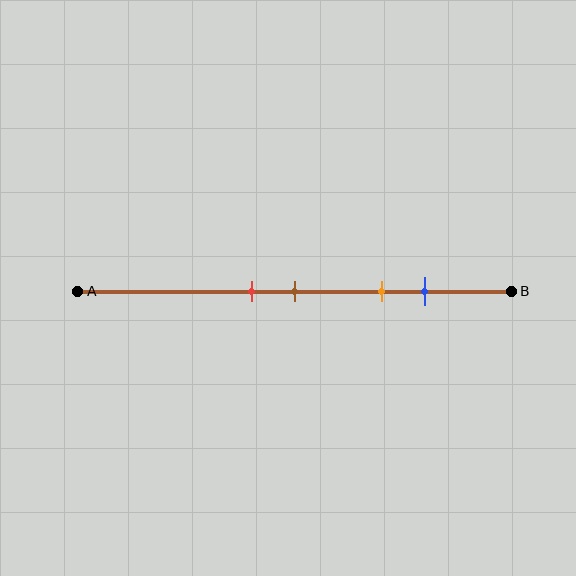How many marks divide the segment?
There are 4 marks dividing the segment.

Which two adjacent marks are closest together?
The red and brown marks are the closest adjacent pair.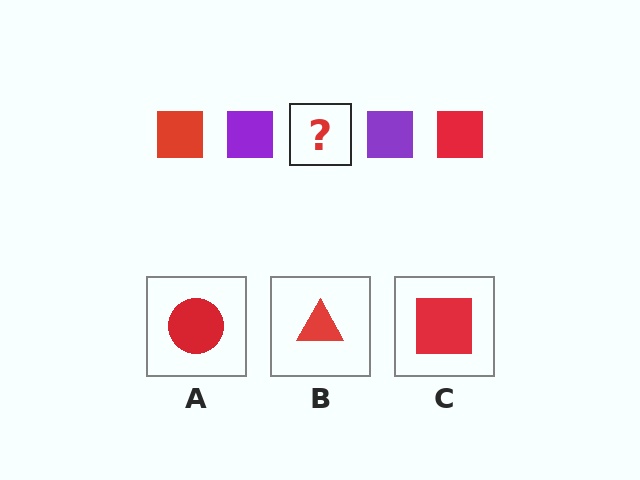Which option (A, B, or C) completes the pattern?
C.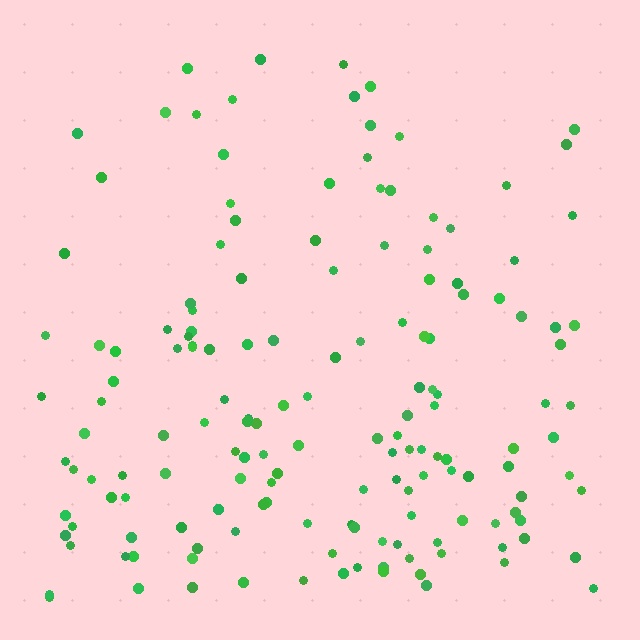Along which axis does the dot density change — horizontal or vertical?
Vertical.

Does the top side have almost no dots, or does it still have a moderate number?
Still a moderate number, just noticeably fewer than the bottom.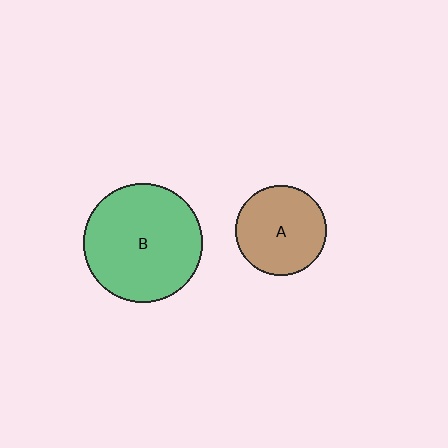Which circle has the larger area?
Circle B (green).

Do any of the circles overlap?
No, none of the circles overlap.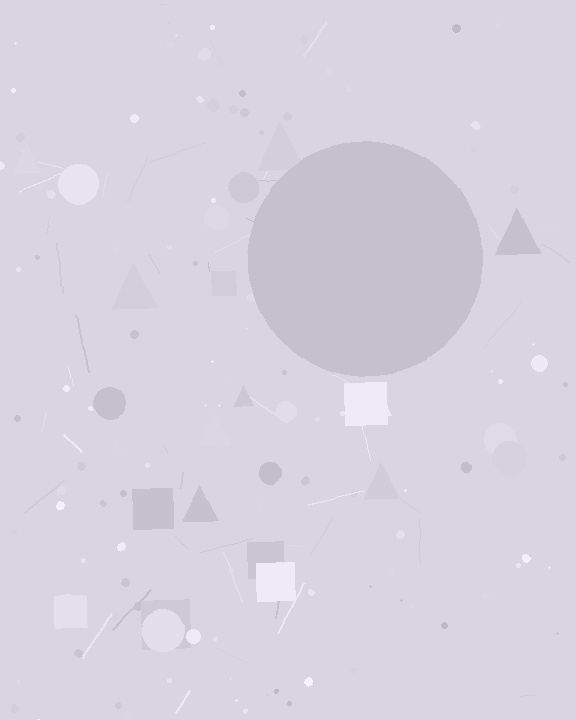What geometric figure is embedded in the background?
A circle is embedded in the background.